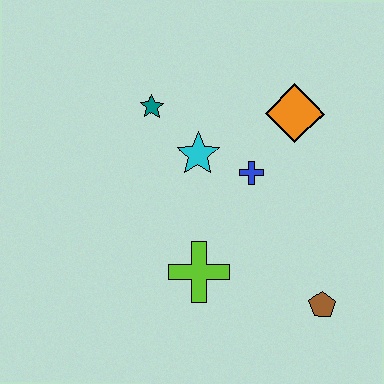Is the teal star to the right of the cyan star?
No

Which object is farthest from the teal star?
The brown pentagon is farthest from the teal star.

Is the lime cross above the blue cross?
No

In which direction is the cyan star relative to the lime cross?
The cyan star is above the lime cross.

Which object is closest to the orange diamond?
The blue cross is closest to the orange diamond.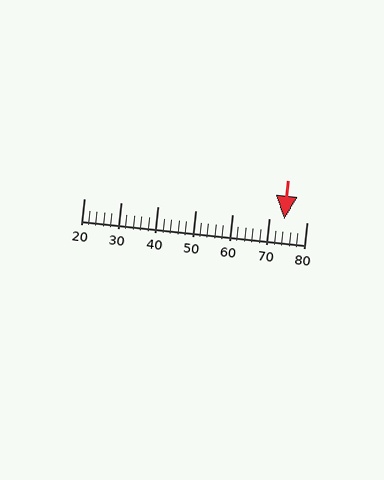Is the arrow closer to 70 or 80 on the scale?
The arrow is closer to 70.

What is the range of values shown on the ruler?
The ruler shows values from 20 to 80.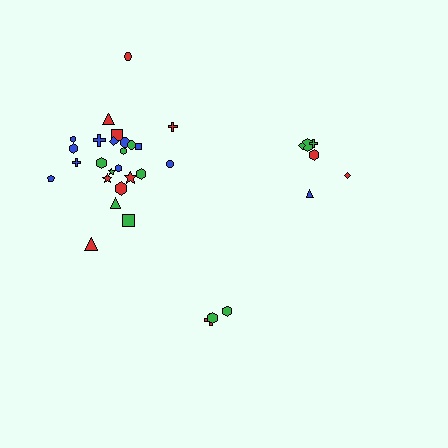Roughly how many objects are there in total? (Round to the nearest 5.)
Roughly 35 objects in total.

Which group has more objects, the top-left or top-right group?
The top-left group.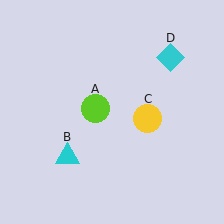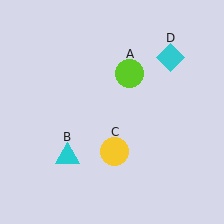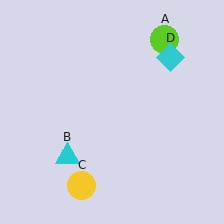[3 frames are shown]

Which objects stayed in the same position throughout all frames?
Cyan triangle (object B) and cyan diamond (object D) remained stationary.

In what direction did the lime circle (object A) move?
The lime circle (object A) moved up and to the right.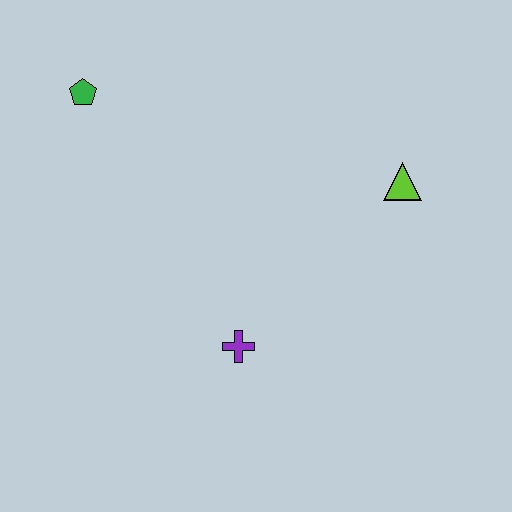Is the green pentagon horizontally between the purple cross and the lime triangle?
No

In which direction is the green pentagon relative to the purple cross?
The green pentagon is above the purple cross.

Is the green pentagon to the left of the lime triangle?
Yes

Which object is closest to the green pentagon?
The purple cross is closest to the green pentagon.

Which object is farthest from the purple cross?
The green pentagon is farthest from the purple cross.